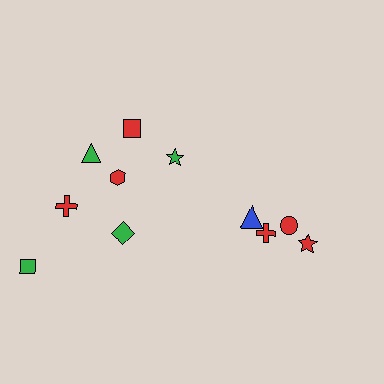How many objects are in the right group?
There are 4 objects.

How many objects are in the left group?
There are 7 objects.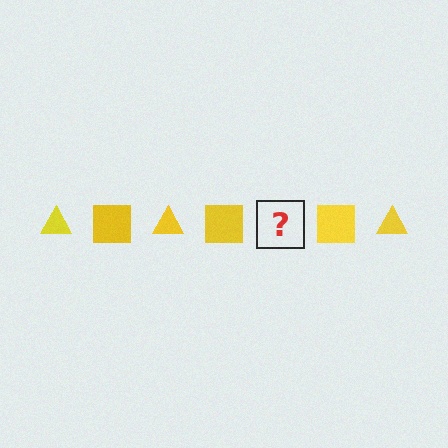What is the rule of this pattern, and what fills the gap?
The rule is that the pattern cycles through triangle, square shapes in yellow. The gap should be filled with a yellow triangle.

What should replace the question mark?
The question mark should be replaced with a yellow triangle.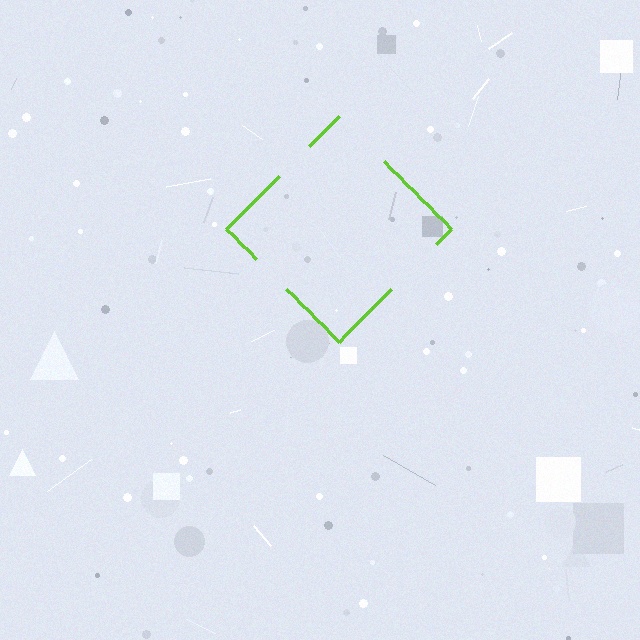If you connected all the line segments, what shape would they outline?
They would outline a diamond.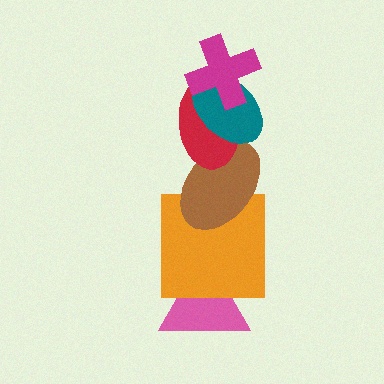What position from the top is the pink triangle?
The pink triangle is 6th from the top.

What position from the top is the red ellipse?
The red ellipse is 3rd from the top.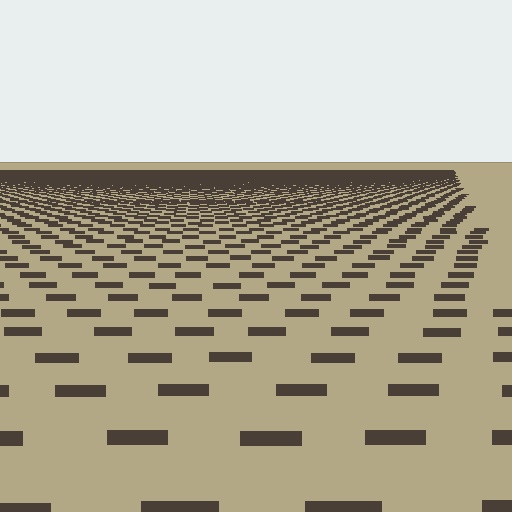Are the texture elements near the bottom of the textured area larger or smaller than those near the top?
Larger. Near the bottom, elements are closer to the viewer and appear at a bigger on-screen size.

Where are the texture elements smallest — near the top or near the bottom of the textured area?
Near the top.